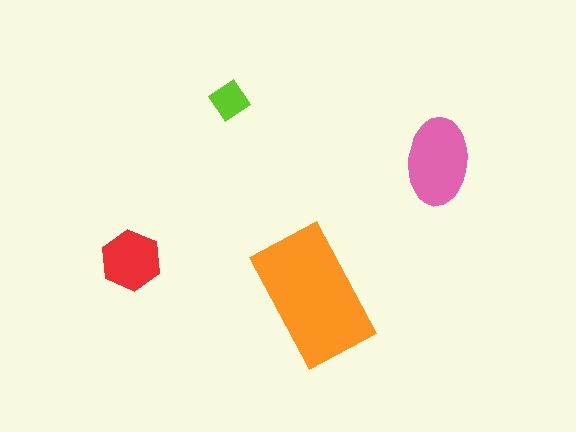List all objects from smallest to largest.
The lime diamond, the red hexagon, the pink ellipse, the orange rectangle.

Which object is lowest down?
The orange rectangle is bottommost.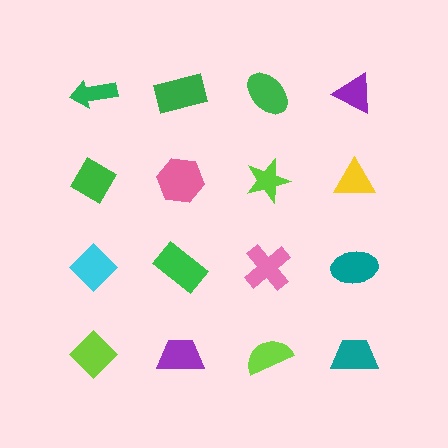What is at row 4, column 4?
A teal trapezoid.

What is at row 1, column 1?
A green arrow.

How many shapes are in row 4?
4 shapes.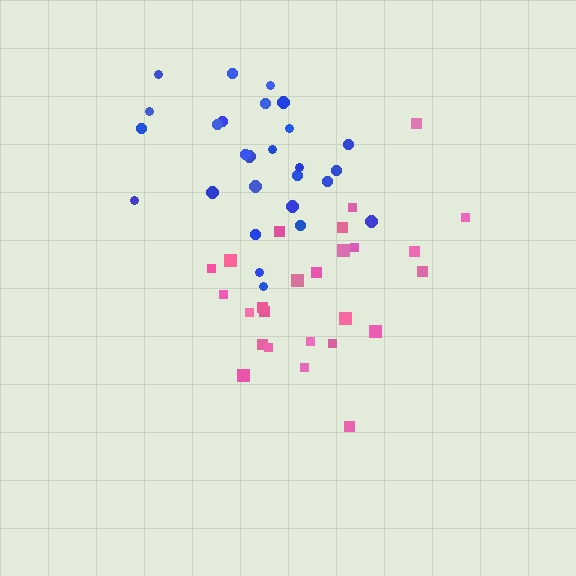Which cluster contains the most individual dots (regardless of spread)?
Pink (27).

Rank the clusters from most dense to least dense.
blue, pink.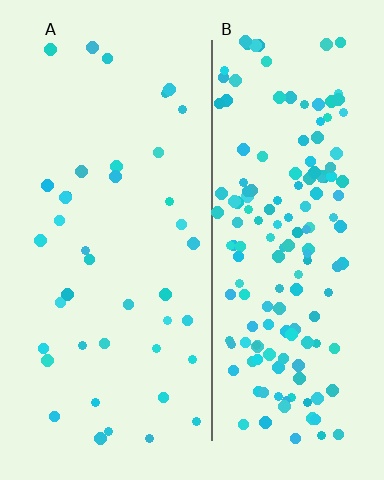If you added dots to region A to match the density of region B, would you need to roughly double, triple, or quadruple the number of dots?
Approximately quadruple.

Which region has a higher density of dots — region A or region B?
B (the right).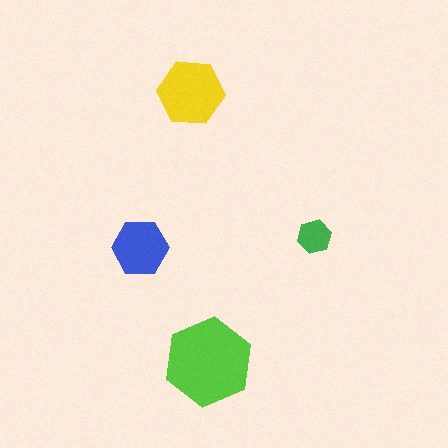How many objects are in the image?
There are 4 objects in the image.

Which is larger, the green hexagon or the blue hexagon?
The blue one.